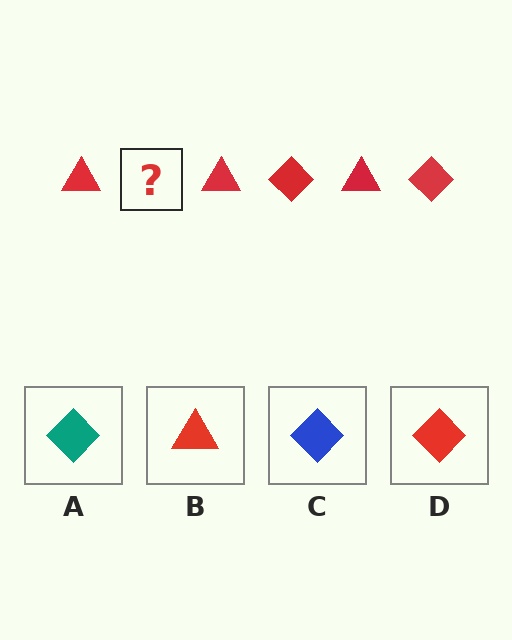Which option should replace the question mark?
Option D.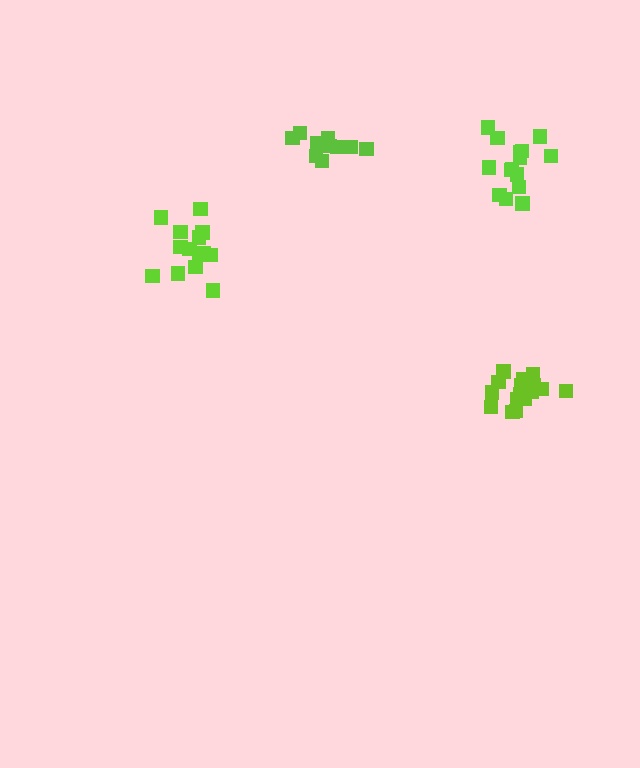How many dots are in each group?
Group 1: 15 dots, Group 2: 10 dots, Group 3: 15 dots, Group 4: 16 dots (56 total).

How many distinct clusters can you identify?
There are 4 distinct clusters.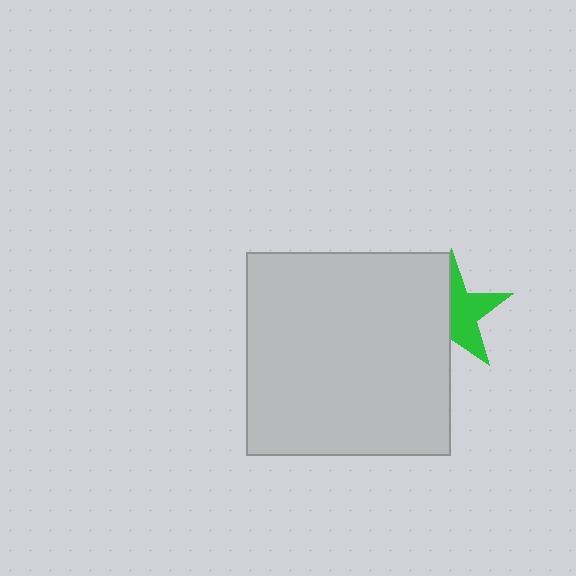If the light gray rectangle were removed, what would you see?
You would see the complete green star.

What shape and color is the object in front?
The object in front is a light gray rectangle.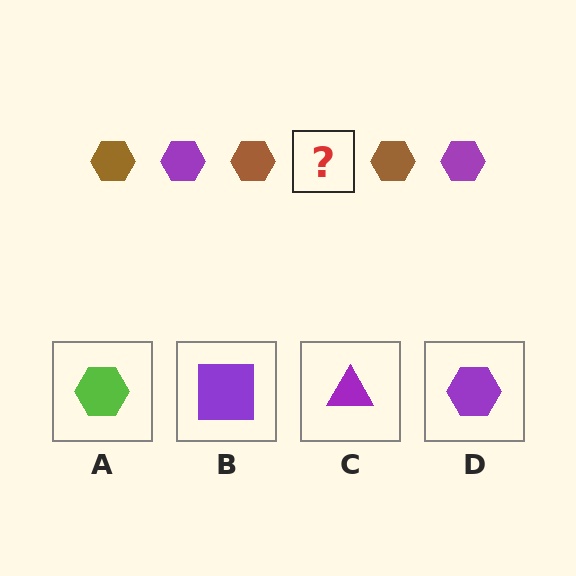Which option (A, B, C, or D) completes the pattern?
D.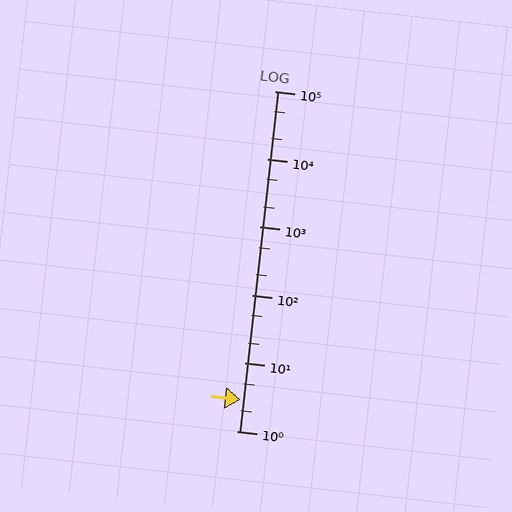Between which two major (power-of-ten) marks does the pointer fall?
The pointer is between 1 and 10.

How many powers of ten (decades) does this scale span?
The scale spans 5 decades, from 1 to 100000.